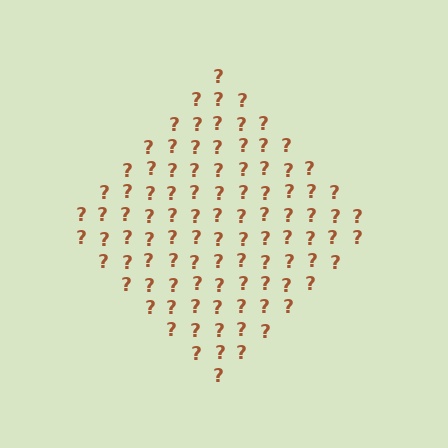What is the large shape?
The large shape is a diamond.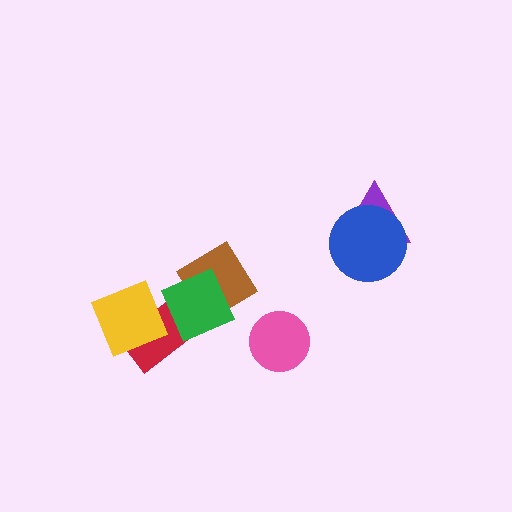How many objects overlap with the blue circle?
1 object overlaps with the blue circle.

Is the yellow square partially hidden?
No, no other shape covers it.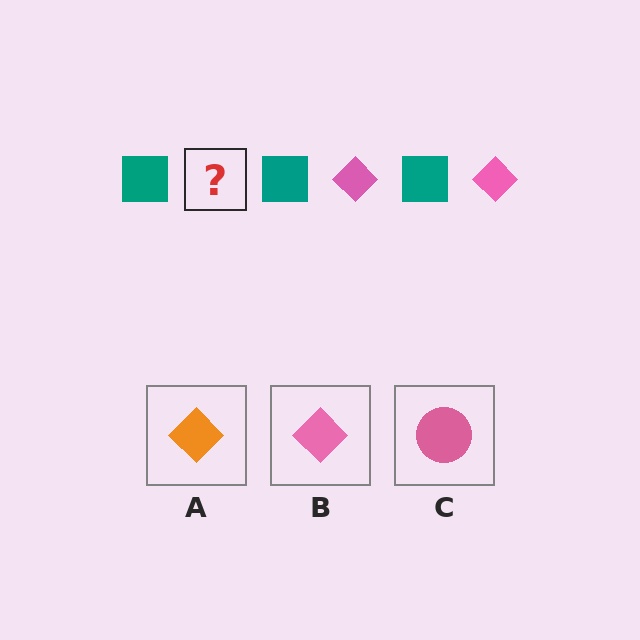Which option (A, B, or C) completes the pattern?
B.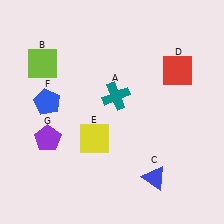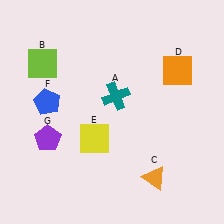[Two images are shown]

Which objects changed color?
C changed from blue to orange. D changed from red to orange.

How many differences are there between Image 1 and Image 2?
There are 2 differences between the two images.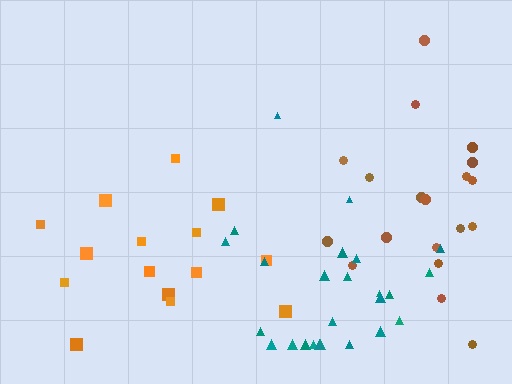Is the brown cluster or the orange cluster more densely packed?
Brown.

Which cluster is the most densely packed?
Teal.